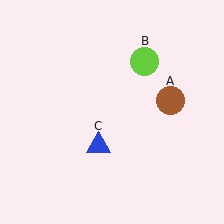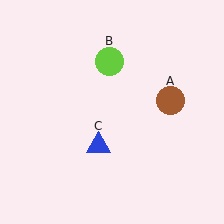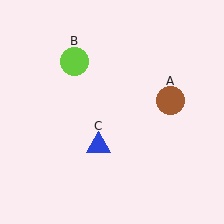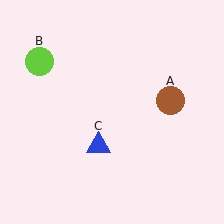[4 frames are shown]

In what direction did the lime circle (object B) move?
The lime circle (object B) moved left.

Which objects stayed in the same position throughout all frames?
Brown circle (object A) and blue triangle (object C) remained stationary.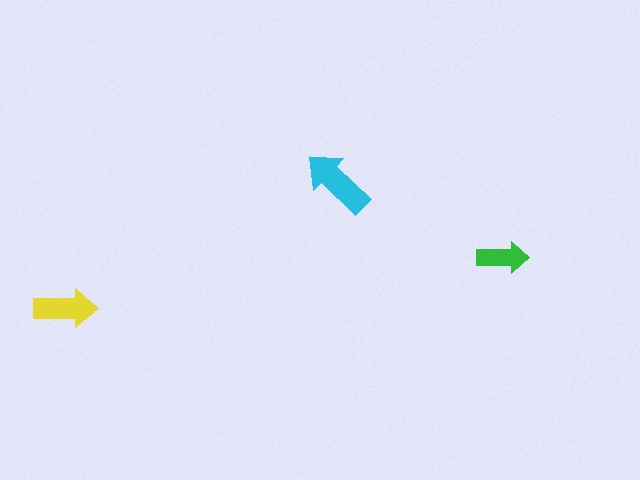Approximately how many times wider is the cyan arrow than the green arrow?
About 1.5 times wider.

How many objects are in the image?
There are 3 objects in the image.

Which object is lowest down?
The yellow arrow is bottommost.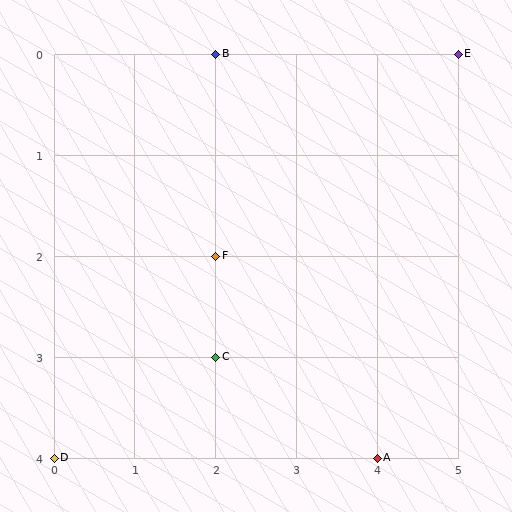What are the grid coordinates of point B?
Point B is at grid coordinates (2, 0).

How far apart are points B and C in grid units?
Points B and C are 3 rows apart.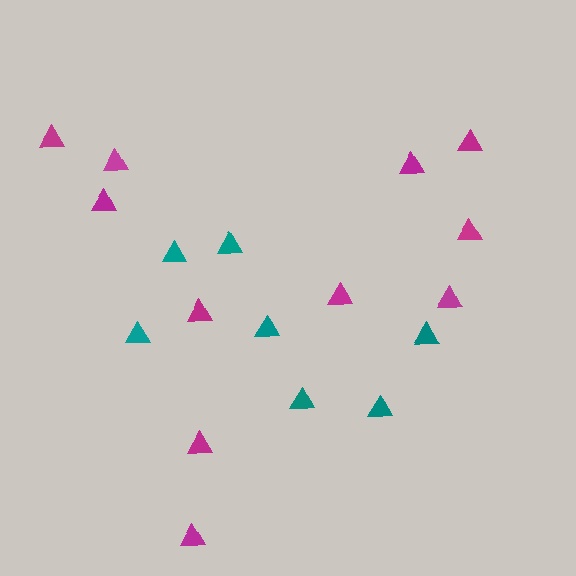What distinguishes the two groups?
There are 2 groups: one group of teal triangles (7) and one group of magenta triangles (11).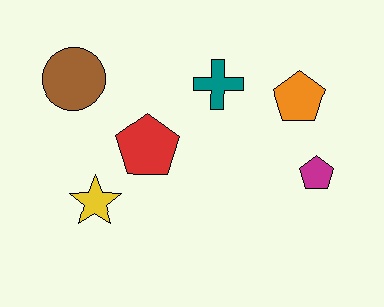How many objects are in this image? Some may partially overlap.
There are 6 objects.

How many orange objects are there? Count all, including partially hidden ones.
There is 1 orange object.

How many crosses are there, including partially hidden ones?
There is 1 cross.